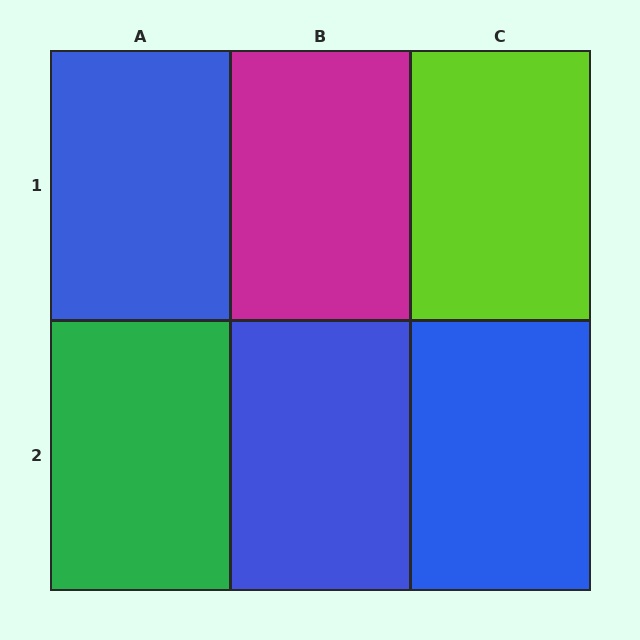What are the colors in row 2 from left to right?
Green, blue, blue.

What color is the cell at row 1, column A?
Blue.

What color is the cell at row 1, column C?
Lime.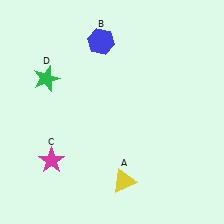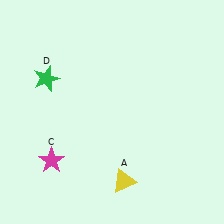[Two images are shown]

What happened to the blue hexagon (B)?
The blue hexagon (B) was removed in Image 2. It was in the top-left area of Image 1.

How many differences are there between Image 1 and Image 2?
There is 1 difference between the two images.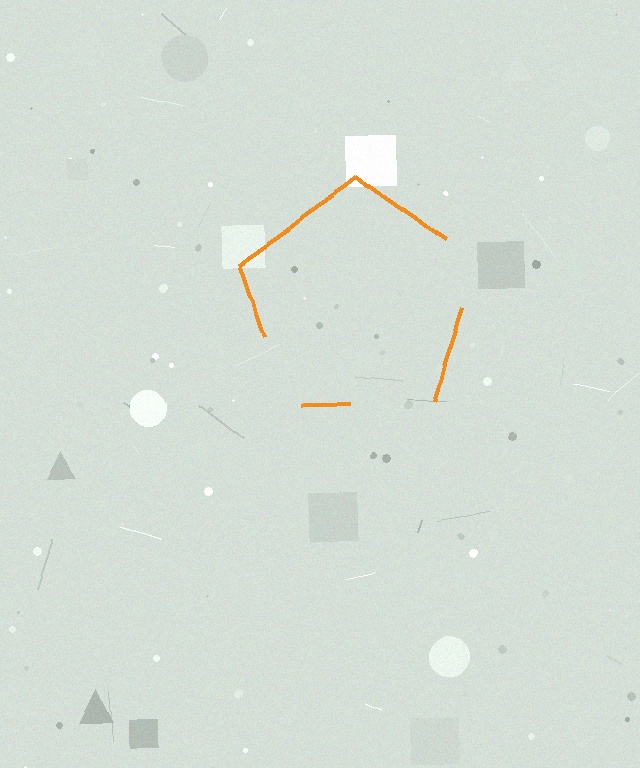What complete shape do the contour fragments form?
The contour fragments form a pentagon.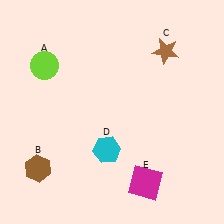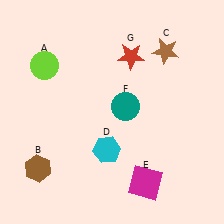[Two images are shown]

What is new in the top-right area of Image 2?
A red star (G) was added in the top-right area of Image 2.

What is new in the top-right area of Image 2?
A teal circle (F) was added in the top-right area of Image 2.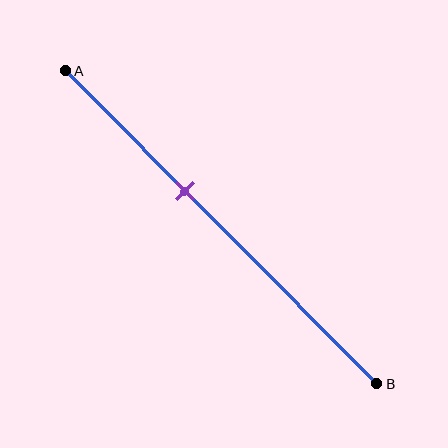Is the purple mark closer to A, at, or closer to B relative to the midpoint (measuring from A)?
The purple mark is closer to point A than the midpoint of segment AB.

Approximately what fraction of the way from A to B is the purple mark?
The purple mark is approximately 40% of the way from A to B.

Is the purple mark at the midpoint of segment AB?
No, the mark is at about 40% from A, not at the 50% midpoint.